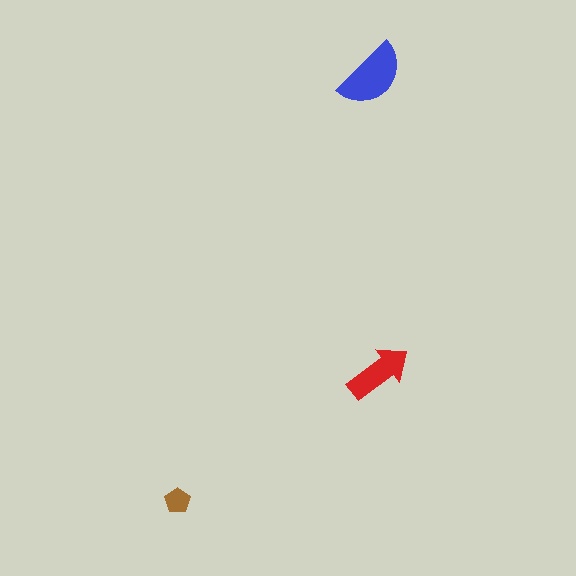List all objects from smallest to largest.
The brown pentagon, the red arrow, the blue semicircle.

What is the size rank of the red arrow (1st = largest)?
2nd.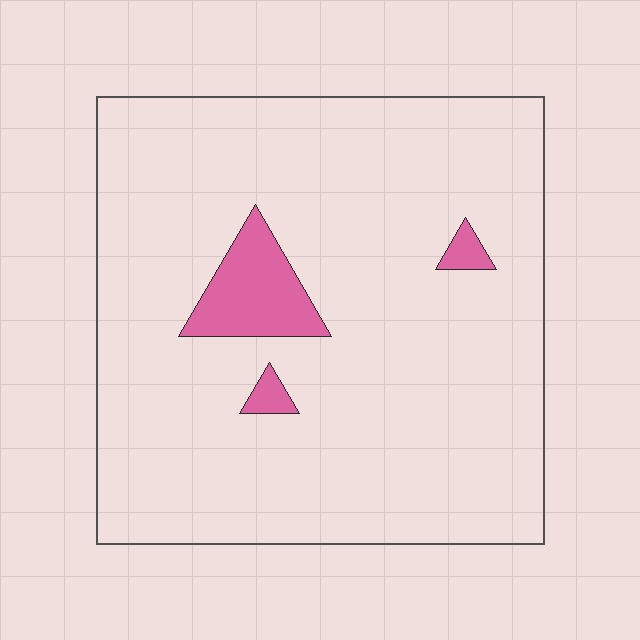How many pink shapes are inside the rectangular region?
3.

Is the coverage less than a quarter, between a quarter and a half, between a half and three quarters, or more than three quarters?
Less than a quarter.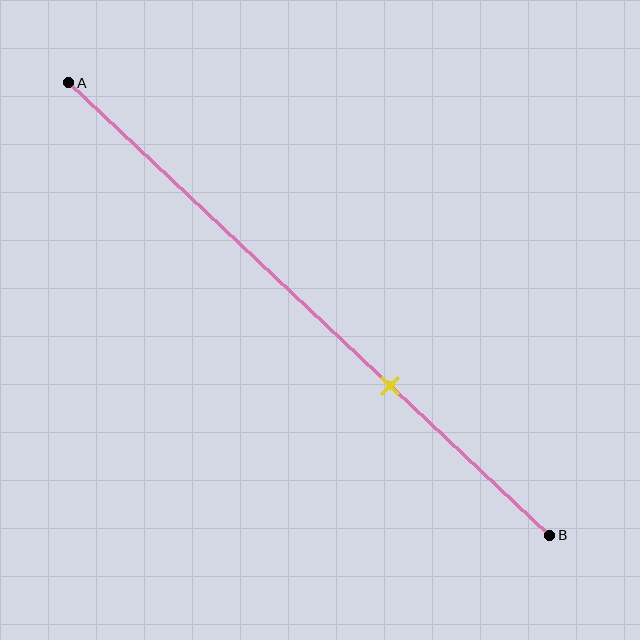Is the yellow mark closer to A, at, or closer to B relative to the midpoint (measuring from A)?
The yellow mark is closer to point B than the midpoint of segment AB.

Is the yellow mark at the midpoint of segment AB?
No, the mark is at about 65% from A, not at the 50% midpoint.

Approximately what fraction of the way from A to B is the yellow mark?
The yellow mark is approximately 65% of the way from A to B.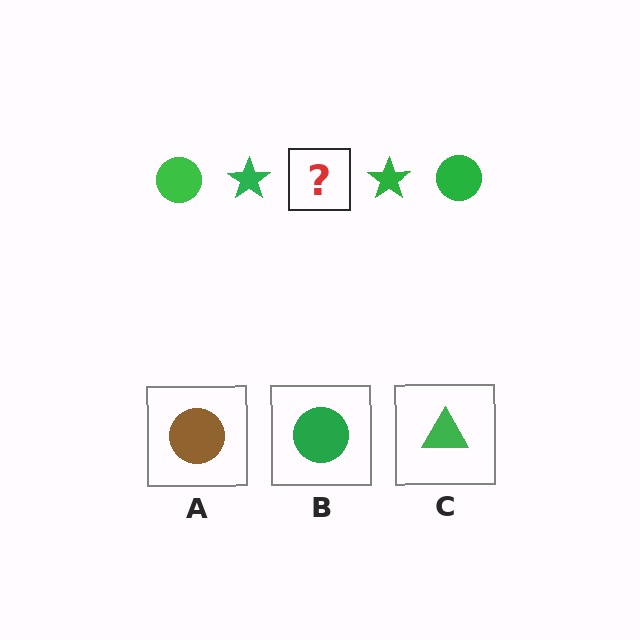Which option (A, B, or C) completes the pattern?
B.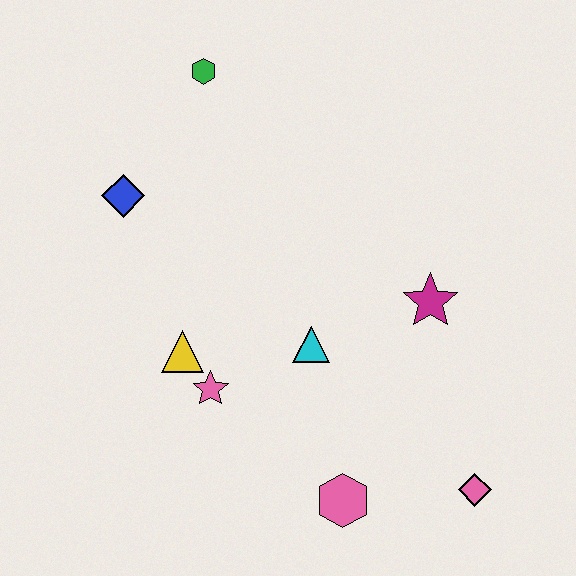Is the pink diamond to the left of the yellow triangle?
No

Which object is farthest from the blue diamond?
The pink diamond is farthest from the blue diamond.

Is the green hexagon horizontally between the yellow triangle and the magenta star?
Yes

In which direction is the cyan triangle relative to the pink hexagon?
The cyan triangle is above the pink hexagon.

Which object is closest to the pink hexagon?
The pink diamond is closest to the pink hexagon.